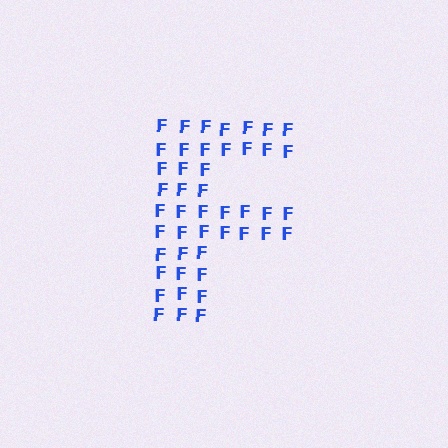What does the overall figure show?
The overall figure shows the letter F.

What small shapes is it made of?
It is made of small letter F's.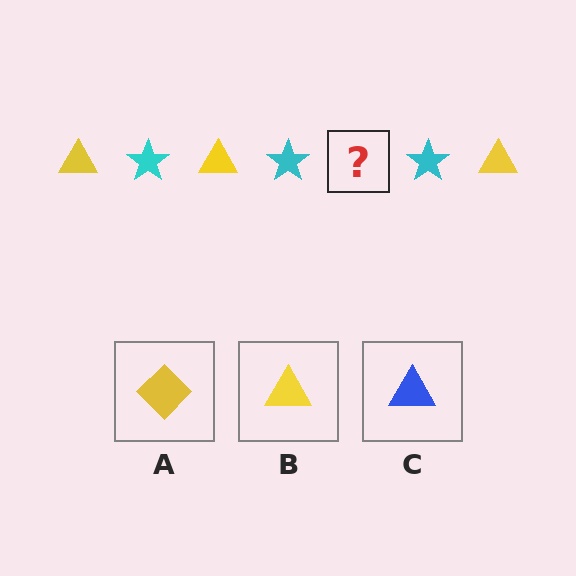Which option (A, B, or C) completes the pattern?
B.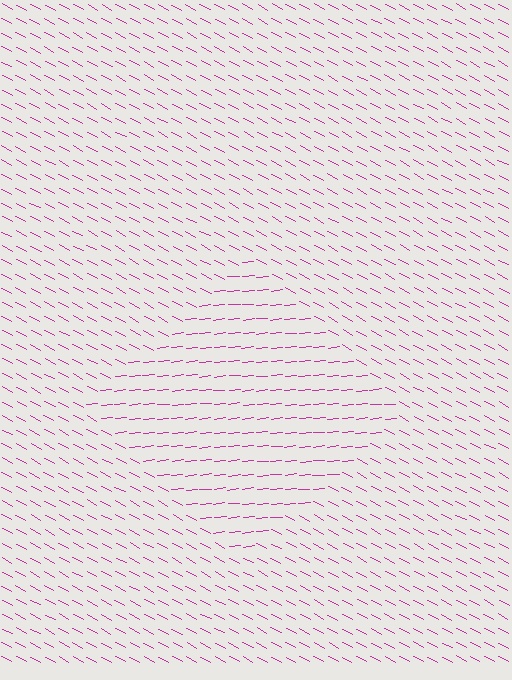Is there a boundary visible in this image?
Yes, there is a texture boundary formed by a change in line orientation.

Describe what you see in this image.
The image is filled with small magenta line segments. A diamond region in the image has lines oriented differently from the surrounding lines, creating a visible texture boundary.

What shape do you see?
I see a diamond.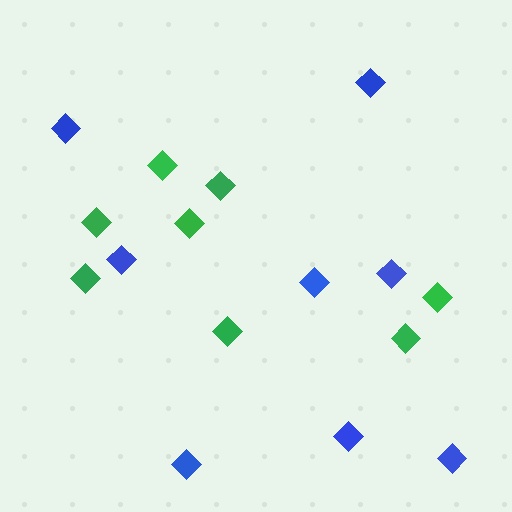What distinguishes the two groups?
There are 2 groups: one group of green diamonds (8) and one group of blue diamonds (8).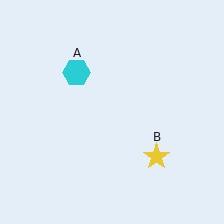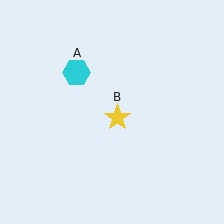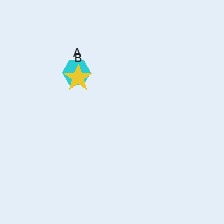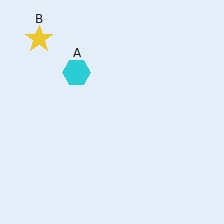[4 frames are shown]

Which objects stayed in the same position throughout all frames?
Cyan hexagon (object A) remained stationary.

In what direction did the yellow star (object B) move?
The yellow star (object B) moved up and to the left.